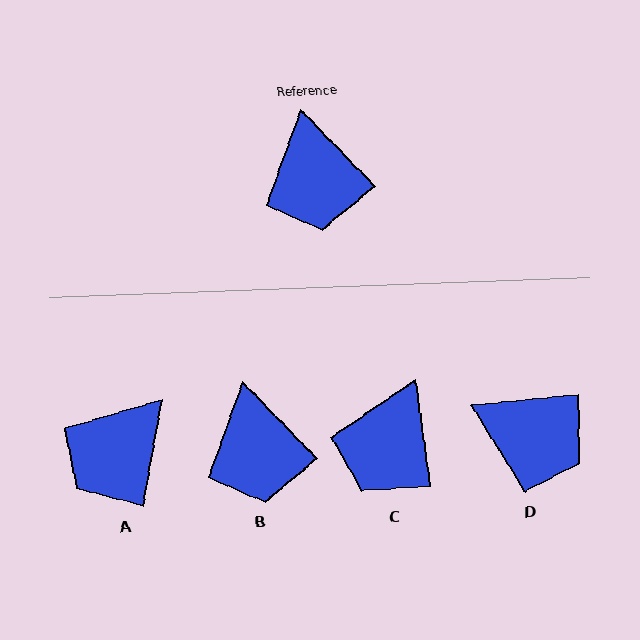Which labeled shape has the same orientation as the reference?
B.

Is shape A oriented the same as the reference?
No, it is off by about 54 degrees.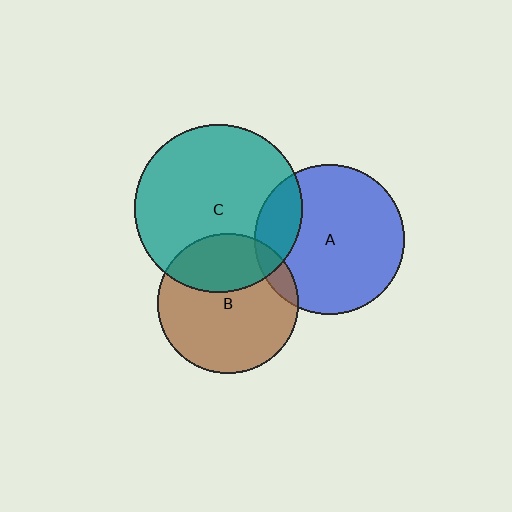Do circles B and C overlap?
Yes.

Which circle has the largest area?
Circle C (teal).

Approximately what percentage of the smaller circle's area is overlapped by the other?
Approximately 30%.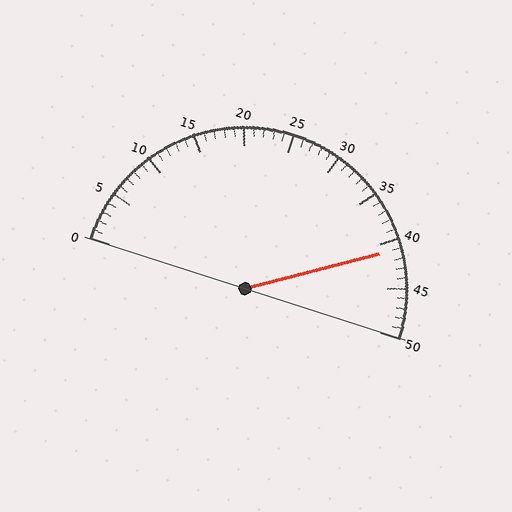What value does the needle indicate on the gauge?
The needle indicates approximately 41.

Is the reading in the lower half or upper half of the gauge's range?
The reading is in the upper half of the range (0 to 50).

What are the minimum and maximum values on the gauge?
The gauge ranges from 0 to 50.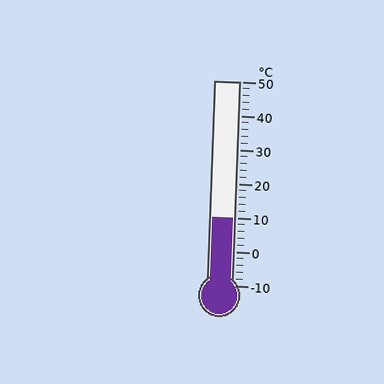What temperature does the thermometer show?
The thermometer shows approximately 10°C.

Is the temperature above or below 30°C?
The temperature is below 30°C.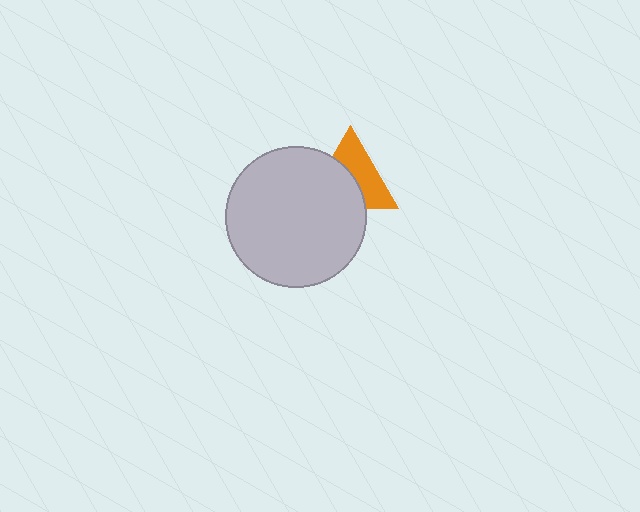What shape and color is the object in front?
The object in front is a light gray circle.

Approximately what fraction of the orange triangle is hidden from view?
Roughly 49% of the orange triangle is hidden behind the light gray circle.